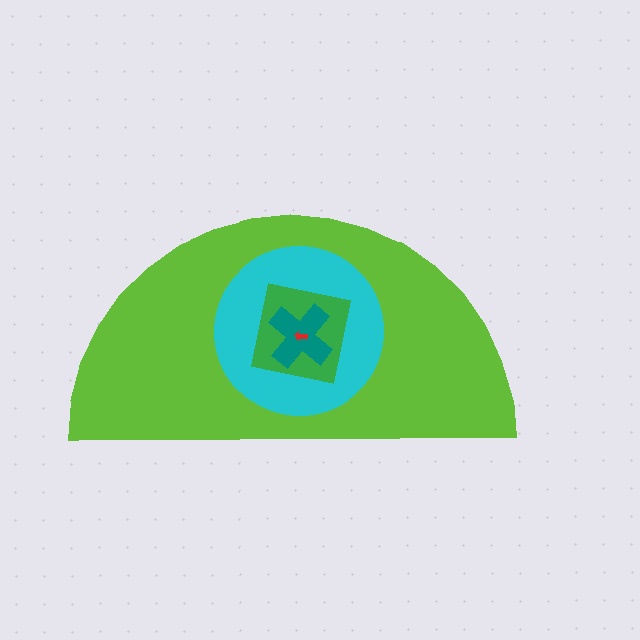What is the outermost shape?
The lime semicircle.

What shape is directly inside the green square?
The teal cross.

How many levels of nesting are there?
5.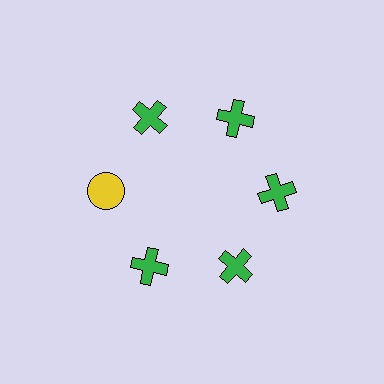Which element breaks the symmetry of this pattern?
The yellow circle at roughly the 9 o'clock position breaks the symmetry. All other shapes are green crosses.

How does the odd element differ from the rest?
It differs in both color (yellow instead of green) and shape (circle instead of cross).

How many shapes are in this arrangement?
There are 6 shapes arranged in a ring pattern.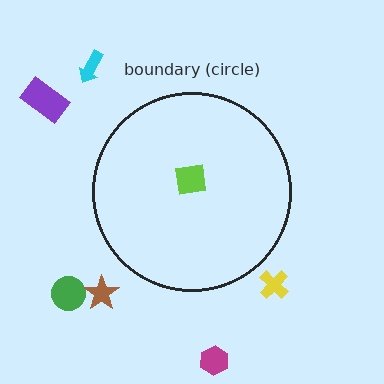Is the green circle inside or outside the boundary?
Outside.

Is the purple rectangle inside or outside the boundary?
Outside.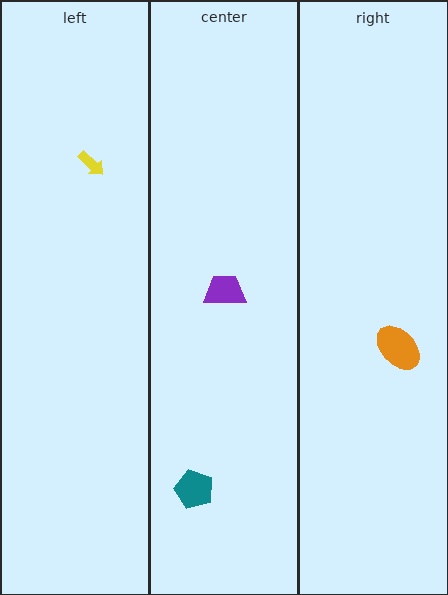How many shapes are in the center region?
2.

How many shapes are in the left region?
1.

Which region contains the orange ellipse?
The right region.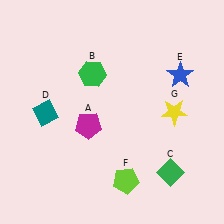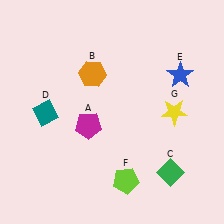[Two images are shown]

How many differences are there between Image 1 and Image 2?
There is 1 difference between the two images.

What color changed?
The hexagon (B) changed from green in Image 1 to orange in Image 2.